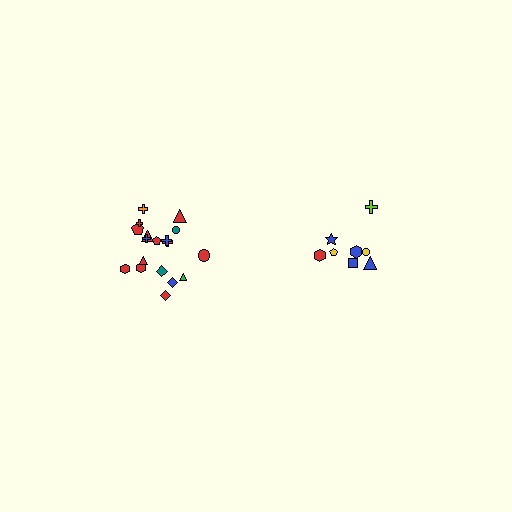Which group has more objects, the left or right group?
The left group.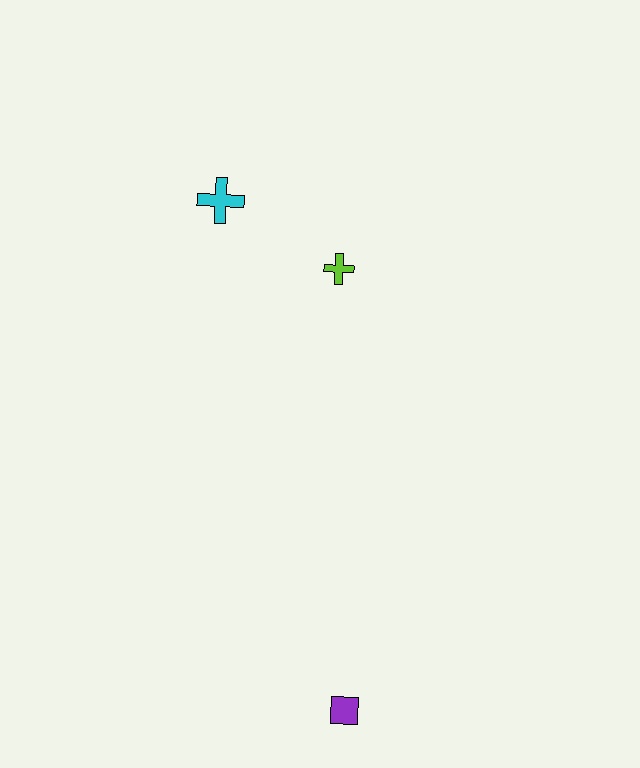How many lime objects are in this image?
There is 1 lime object.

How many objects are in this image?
There are 3 objects.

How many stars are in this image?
There are no stars.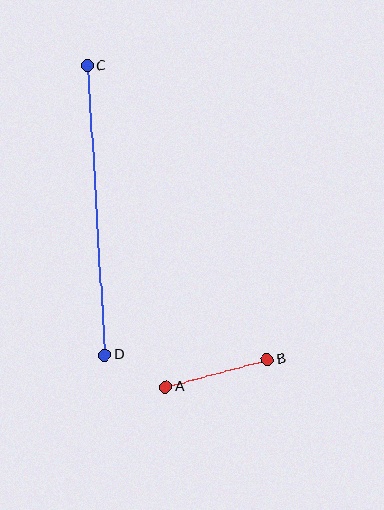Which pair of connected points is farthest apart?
Points C and D are farthest apart.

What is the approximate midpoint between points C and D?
The midpoint is at approximately (96, 211) pixels.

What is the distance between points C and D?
The distance is approximately 289 pixels.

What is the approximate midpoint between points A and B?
The midpoint is at approximately (216, 373) pixels.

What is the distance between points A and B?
The distance is approximately 105 pixels.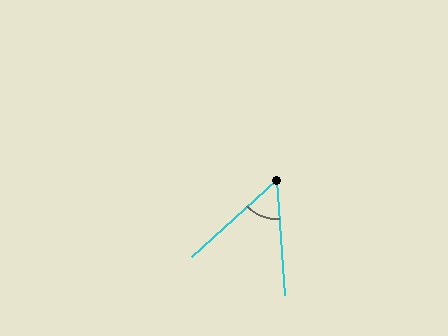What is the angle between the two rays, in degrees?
Approximately 52 degrees.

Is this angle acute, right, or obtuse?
It is acute.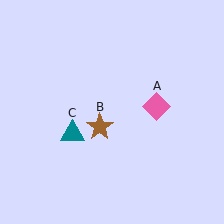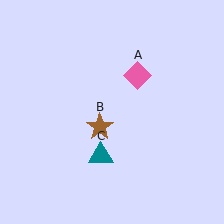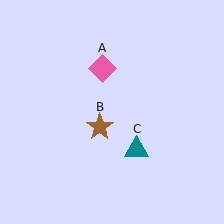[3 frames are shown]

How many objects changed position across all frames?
2 objects changed position: pink diamond (object A), teal triangle (object C).